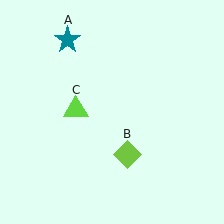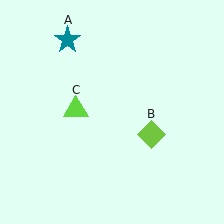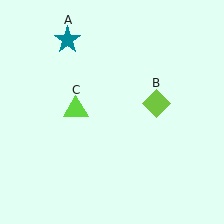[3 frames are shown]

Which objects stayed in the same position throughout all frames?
Teal star (object A) and lime triangle (object C) remained stationary.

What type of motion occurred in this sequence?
The lime diamond (object B) rotated counterclockwise around the center of the scene.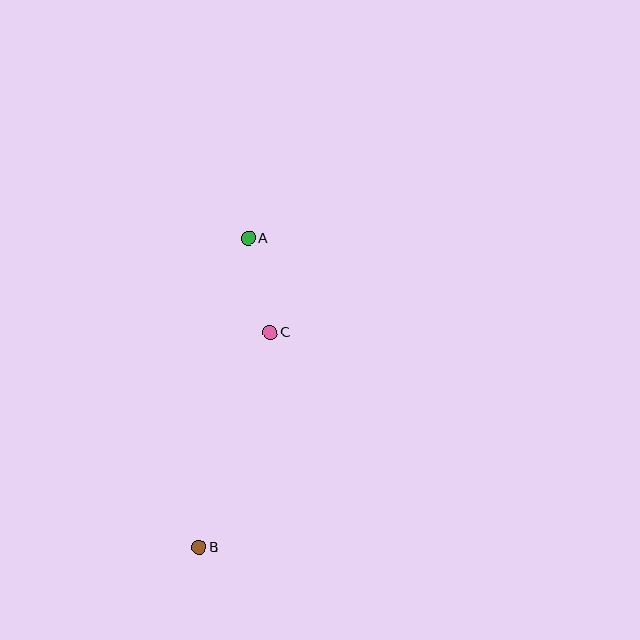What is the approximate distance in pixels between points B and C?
The distance between B and C is approximately 226 pixels.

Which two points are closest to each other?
Points A and C are closest to each other.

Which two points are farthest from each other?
Points A and B are farthest from each other.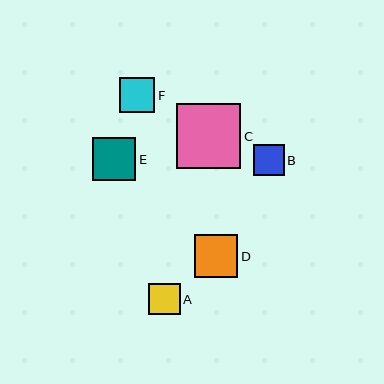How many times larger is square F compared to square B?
Square F is approximately 1.1 times the size of square B.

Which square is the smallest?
Square B is the smallest with a size of approximately 31 pixels.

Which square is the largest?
Square C is the largest with a size of approximately 65 pixels.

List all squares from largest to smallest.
From largest to smallest: C, E, D, F, A, B.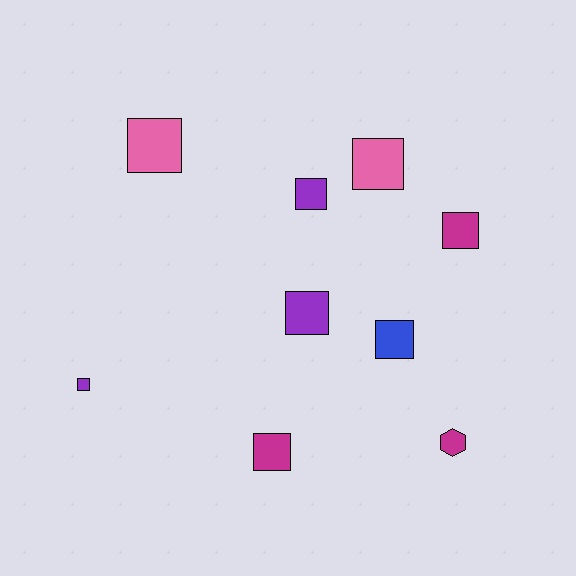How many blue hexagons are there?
There are no blue hexagons.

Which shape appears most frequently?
Square, with 8 objects.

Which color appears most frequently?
Magenta, with 3 objects.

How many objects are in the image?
There are 9 objects.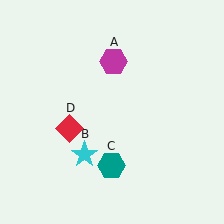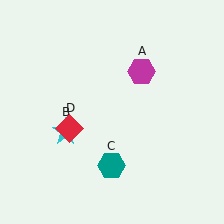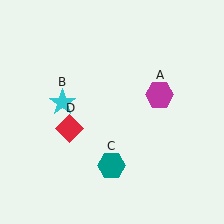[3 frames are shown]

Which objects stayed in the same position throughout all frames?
Teal hexagon (object C) and red diamond (object D) remained stationary.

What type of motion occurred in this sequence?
The magenta hexagon (object A), cyan star (object B) rotated clockwise around the center of the scene.